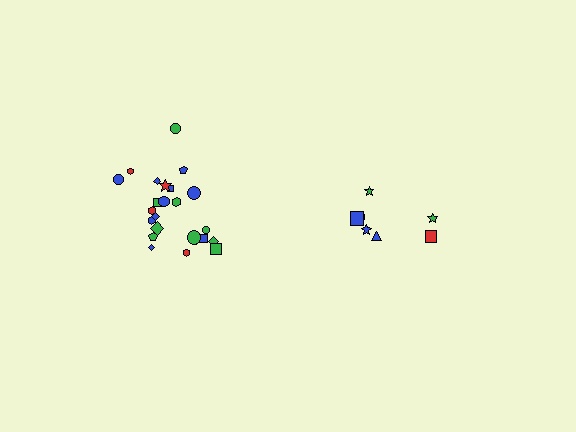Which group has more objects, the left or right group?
The left group.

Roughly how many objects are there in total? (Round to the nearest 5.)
Roughly 30 objects in total.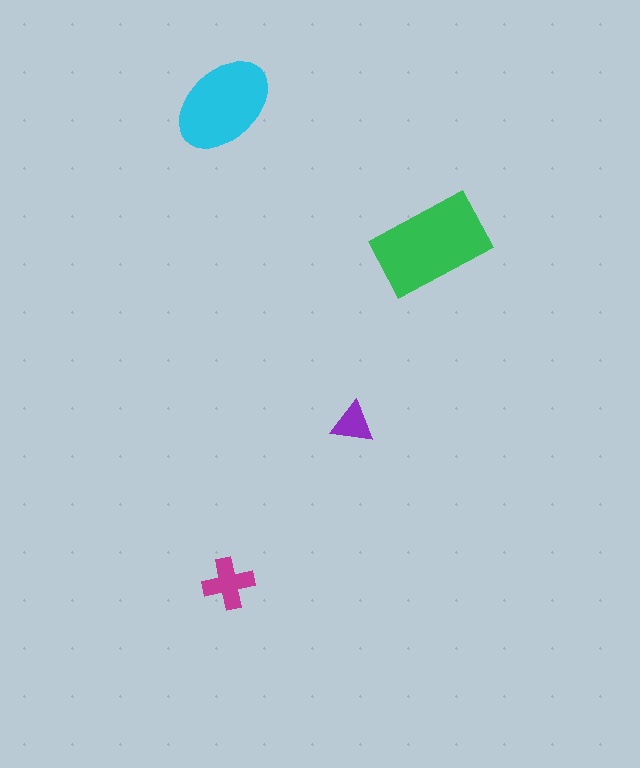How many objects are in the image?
There are 4 objects in the image.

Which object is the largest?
The green rectangle.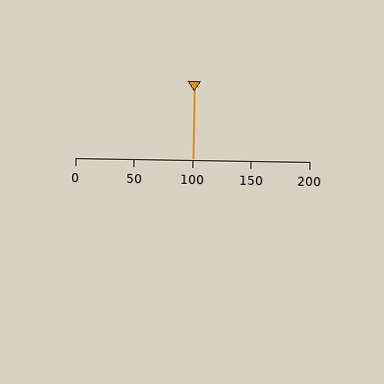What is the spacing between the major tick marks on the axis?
The major ticks are spaced 50 apart.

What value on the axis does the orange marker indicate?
The marker indicates approximately 100.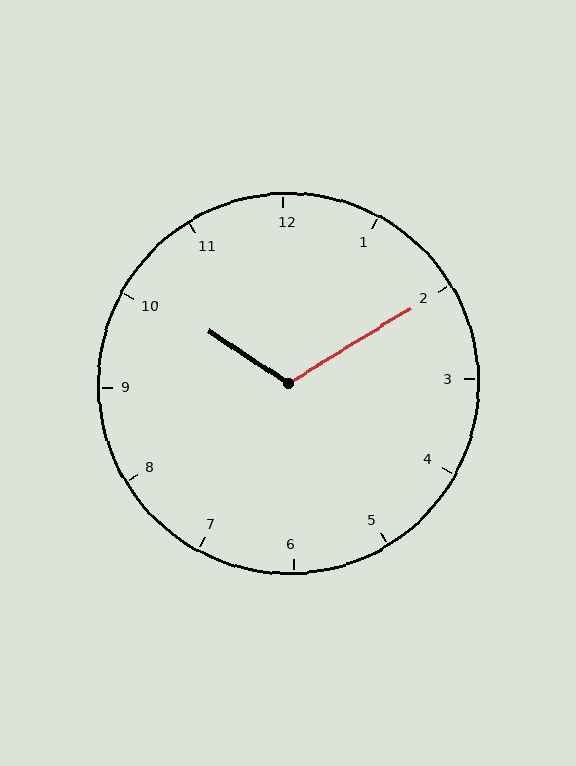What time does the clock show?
10:10.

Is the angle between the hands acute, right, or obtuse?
It is obtuse.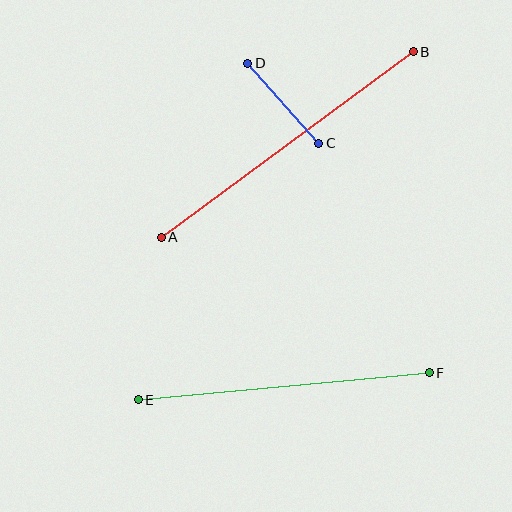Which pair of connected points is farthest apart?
Points A and B are farthest apart.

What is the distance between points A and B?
The distance is approximately 313 pixels.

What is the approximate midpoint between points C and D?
The midpoint is at approximately (283, 103) pixels.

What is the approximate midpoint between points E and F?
The midpoint is at approximately (284, 386) pixels.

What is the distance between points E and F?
The distance is approximately 293 pixels.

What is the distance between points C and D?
The distance is approximately 107 pixels.